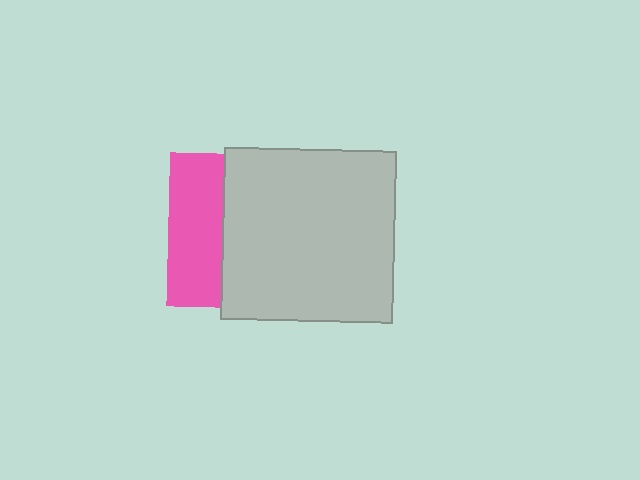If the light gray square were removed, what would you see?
You would see the complete pink square.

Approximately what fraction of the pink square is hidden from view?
Roughly 65% of the pink square is hidden behind the light gray square.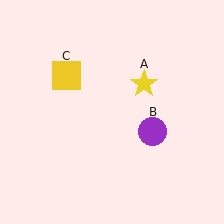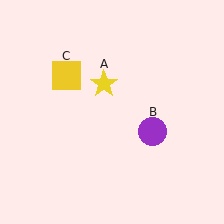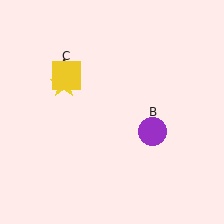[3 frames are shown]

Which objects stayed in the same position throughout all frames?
Purple circle (object B) and yellow square (object C) remained stationary.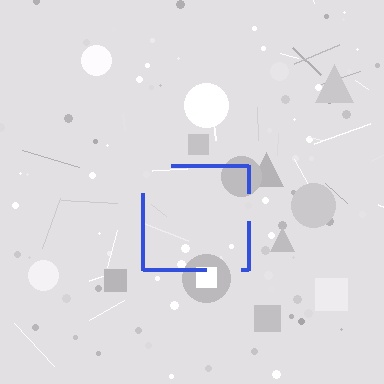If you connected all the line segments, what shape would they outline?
They would outline a square.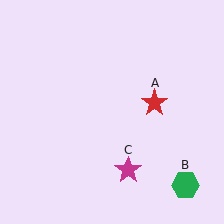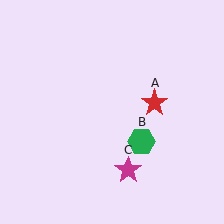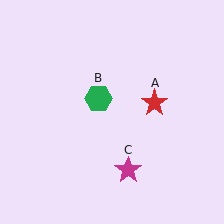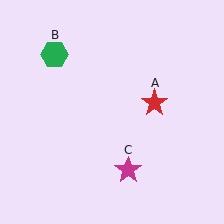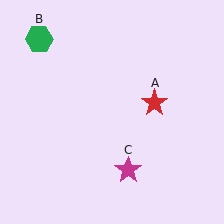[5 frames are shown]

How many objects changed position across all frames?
1 object changed position: green hexagon (object B).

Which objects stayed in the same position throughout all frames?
Red star (object A) and magenta star (object C) remained stationary.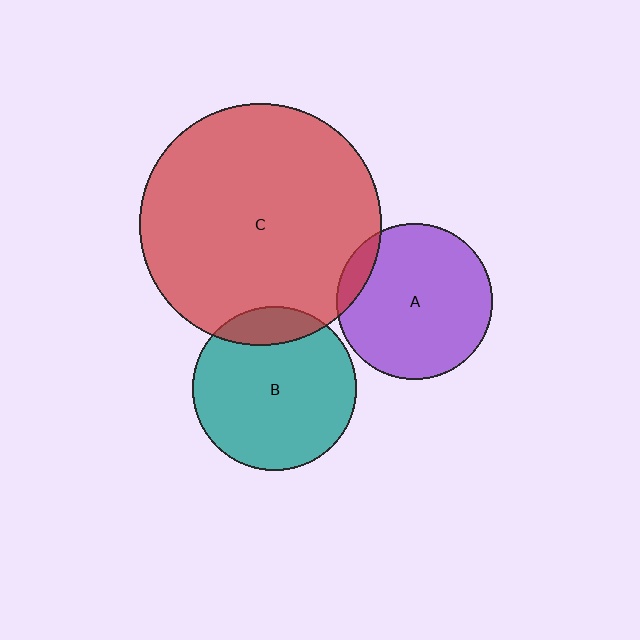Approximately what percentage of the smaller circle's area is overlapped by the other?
Approximately 10%.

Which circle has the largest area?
Circle C (red).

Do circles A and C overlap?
Yes.